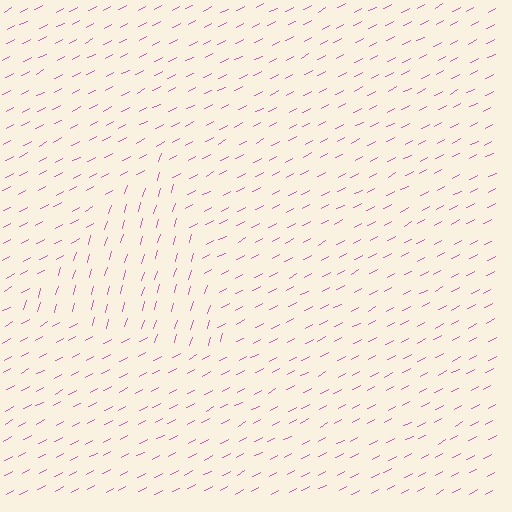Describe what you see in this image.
The image is filled with small pink line segments. A triangle region in the image has lines oriented differently from the surrounding lines, creating a visible texture boundary.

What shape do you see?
I see a triangle.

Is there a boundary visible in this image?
Yes, there is a texture boundary formed by a change in line orientation.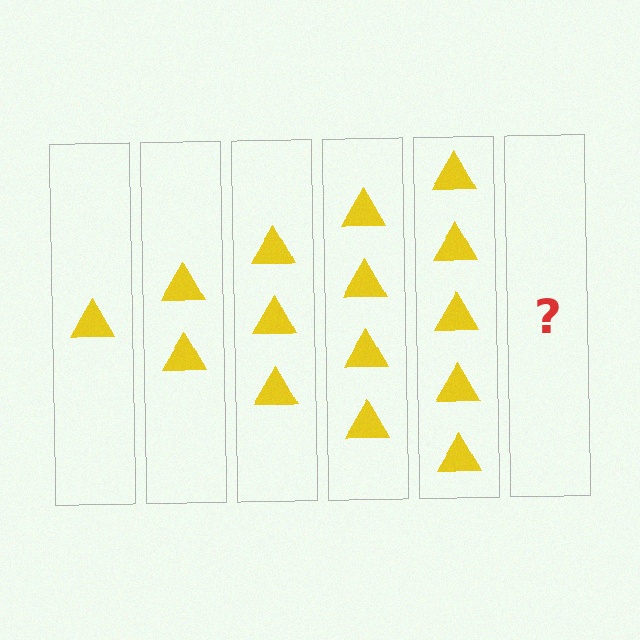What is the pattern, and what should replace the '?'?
The pattern is that each step adds one more triangle. The '?' should be 6 triangles.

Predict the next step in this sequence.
The next step is 6 triangles.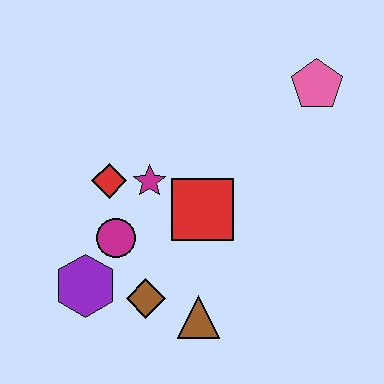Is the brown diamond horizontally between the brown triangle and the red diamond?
Yes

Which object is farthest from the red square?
The pink pentagon is farthest from the red square.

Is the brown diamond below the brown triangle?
No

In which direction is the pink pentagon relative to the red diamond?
The pink pentagon is to the right of the red diamond.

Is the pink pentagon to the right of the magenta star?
Yes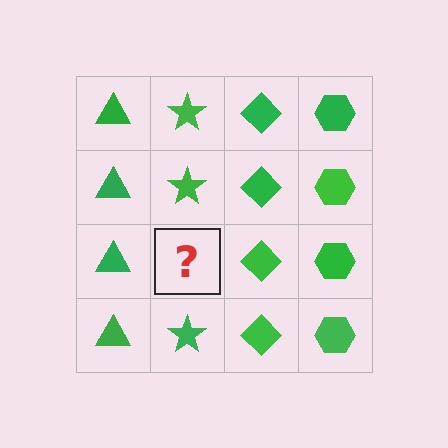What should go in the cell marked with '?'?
The missing cell should contain a green star.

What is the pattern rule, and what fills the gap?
The rule is that each column has a consistent shape. The gap should be filled with a green star.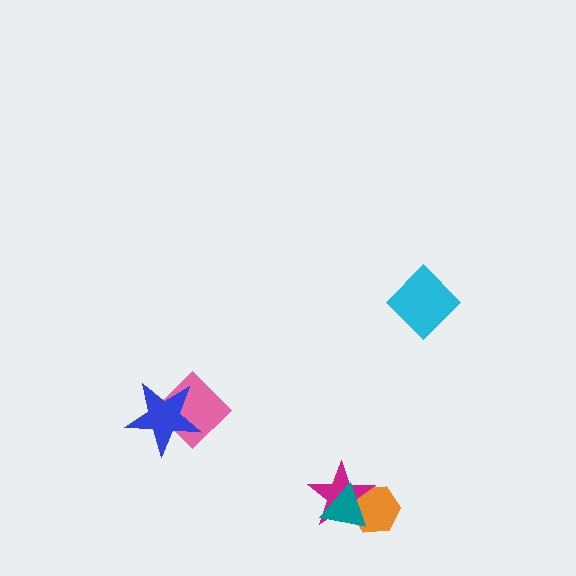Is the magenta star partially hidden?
Yes, it is partially covered by another shape.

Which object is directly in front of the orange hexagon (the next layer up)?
The magenta star is directly in front of the orange hexagon.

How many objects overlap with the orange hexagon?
2 objects overlap with the orange hexagon.